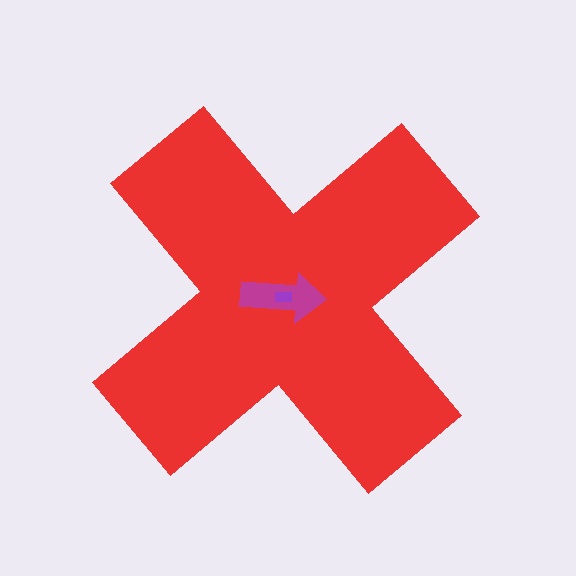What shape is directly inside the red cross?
The magenta arrow.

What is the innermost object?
The purple rectangle.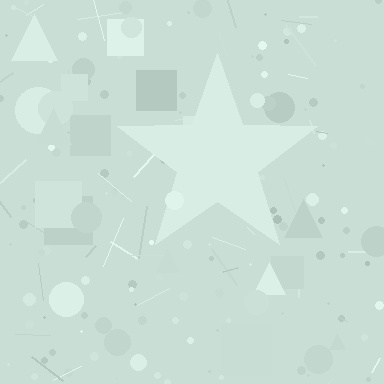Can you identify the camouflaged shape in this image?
The camouflaged shape is a star.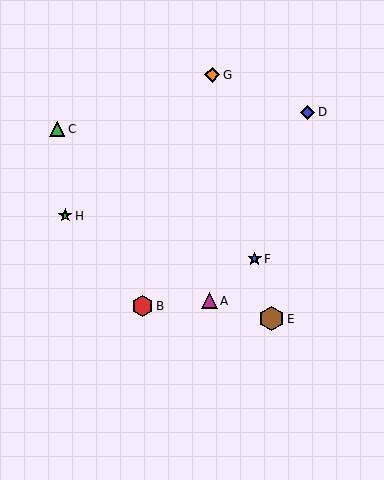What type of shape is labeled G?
Shape G is an orange diamond.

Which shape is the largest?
The brown hexagon (labeled E) is the largest.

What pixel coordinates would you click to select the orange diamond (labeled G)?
Click at (212, 75) to select the orange diamond G.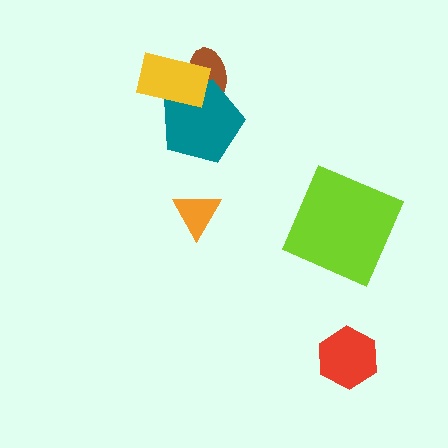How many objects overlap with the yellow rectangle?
2 objects overlap with the yellow rectangle.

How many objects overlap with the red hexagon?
0 objects overlap with the red hexagon.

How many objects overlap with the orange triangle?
0 objects overlap with the orange triangle.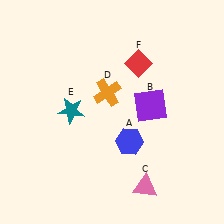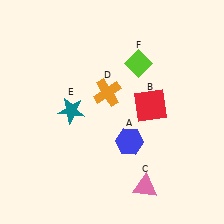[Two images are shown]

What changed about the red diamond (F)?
In Image 1, F is red. In Image 2, it changed to lime.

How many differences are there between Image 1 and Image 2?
There are 2 differences between the two images.